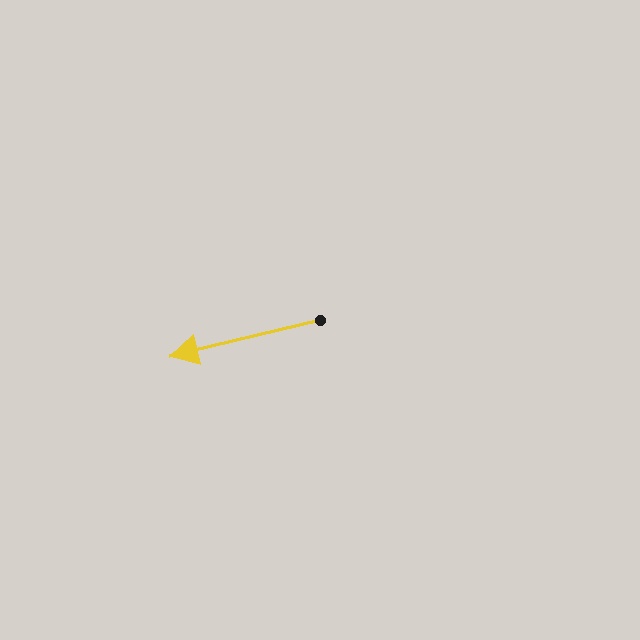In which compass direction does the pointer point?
West.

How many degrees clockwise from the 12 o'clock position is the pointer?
Approximately 256 degrees.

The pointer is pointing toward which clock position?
Roughly 9 o'clock.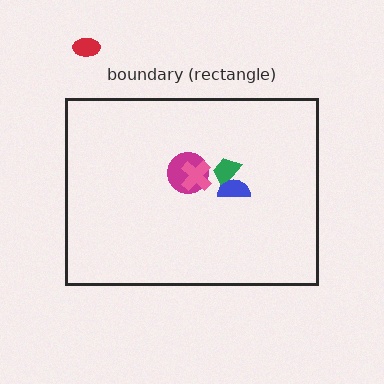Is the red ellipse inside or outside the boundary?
Outside.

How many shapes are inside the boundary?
4 inside, 1 outside.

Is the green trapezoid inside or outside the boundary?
Inside.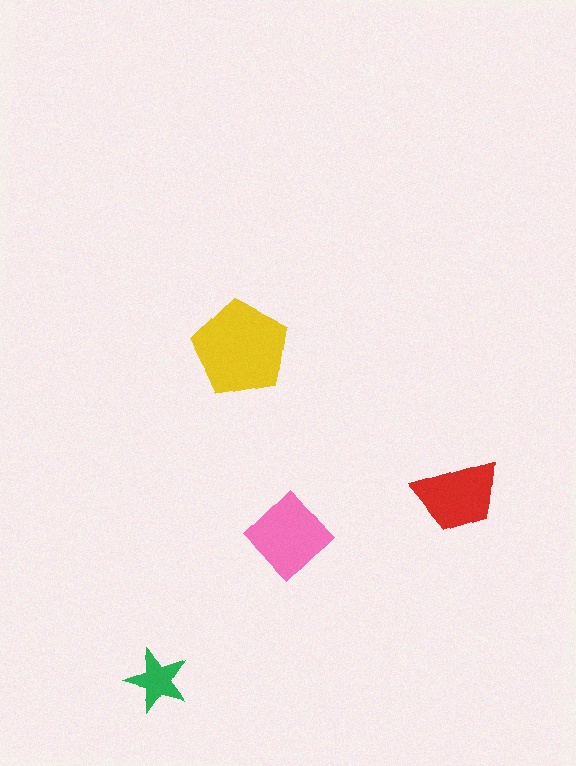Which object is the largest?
The yellow pentagon.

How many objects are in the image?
There are 4 objects in the image.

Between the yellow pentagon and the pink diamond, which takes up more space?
The yellow pentagon.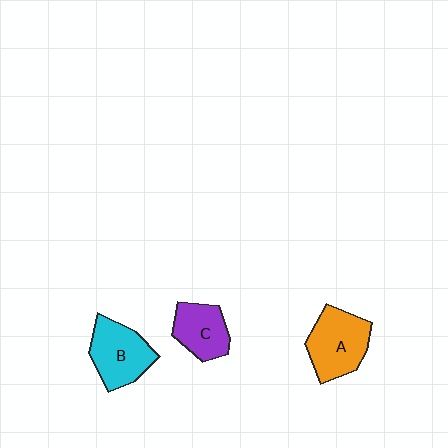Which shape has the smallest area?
Shape C (purple).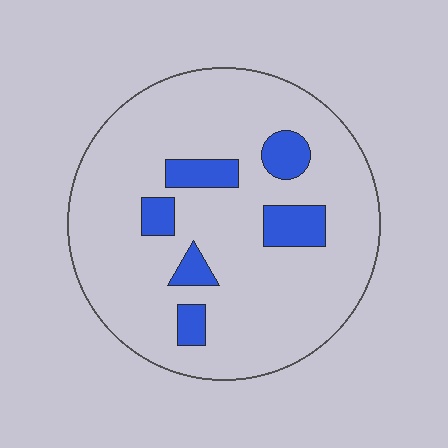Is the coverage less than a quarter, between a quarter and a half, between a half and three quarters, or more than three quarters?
Less than a quarter.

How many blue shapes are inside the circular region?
6.